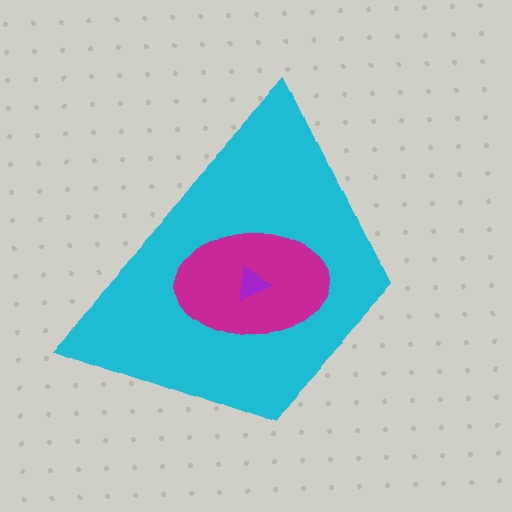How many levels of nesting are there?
3.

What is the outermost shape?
The cyan trapezoid.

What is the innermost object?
The purple triangle.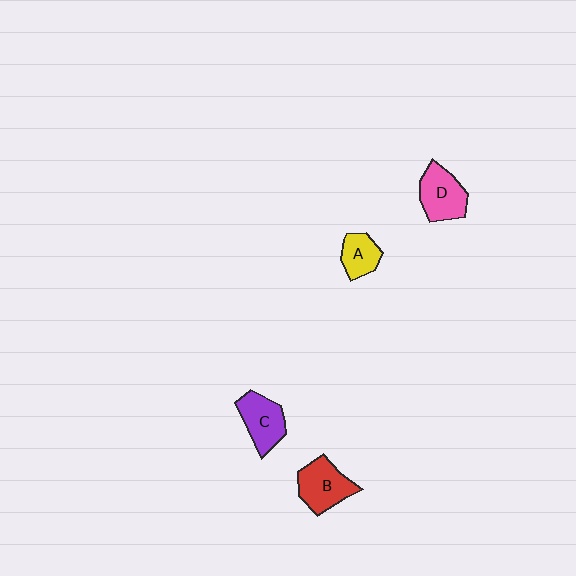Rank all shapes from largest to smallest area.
From largest to smallest: B (red), D (pink), C (purple), A (yellow).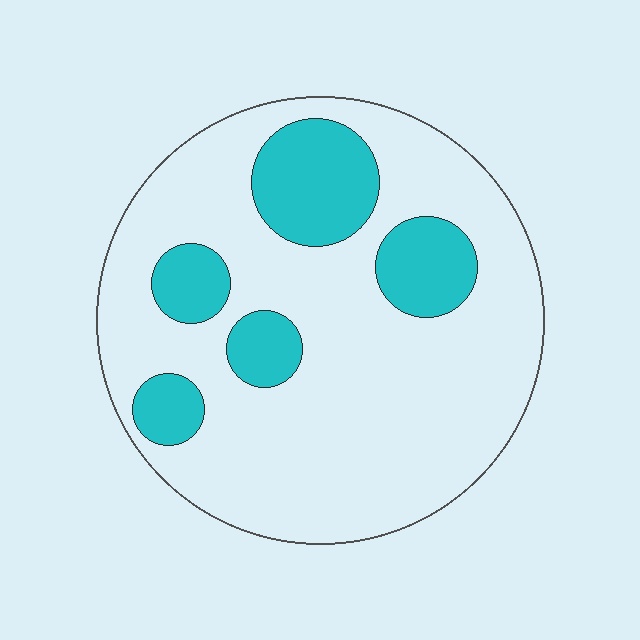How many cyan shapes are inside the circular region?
5.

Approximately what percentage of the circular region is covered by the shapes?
Approximately 20%.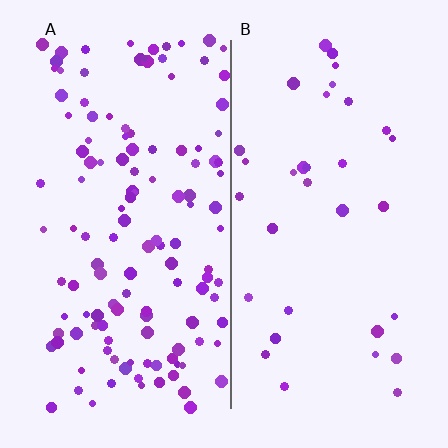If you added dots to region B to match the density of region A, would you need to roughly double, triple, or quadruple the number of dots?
Approximately quadruple.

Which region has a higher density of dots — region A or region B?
A (the left).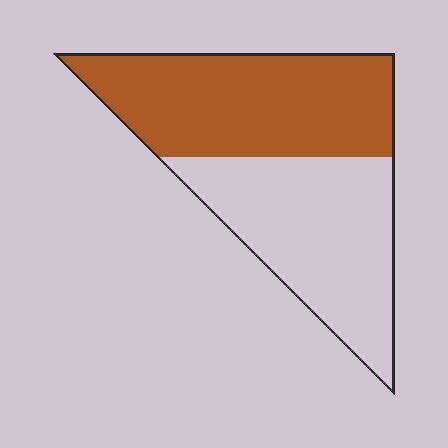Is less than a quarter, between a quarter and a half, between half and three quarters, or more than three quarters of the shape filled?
Between half and three quarters.